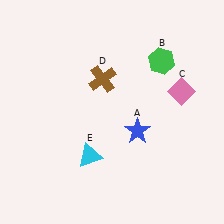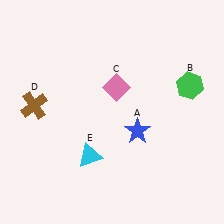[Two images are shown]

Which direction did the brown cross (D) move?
The brown cross (D) moved left.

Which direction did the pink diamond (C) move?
The pink diamond (C) moved left.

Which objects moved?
The objects that moved are: the green hexagon (B), the pink diamond (C), the brown cross (D).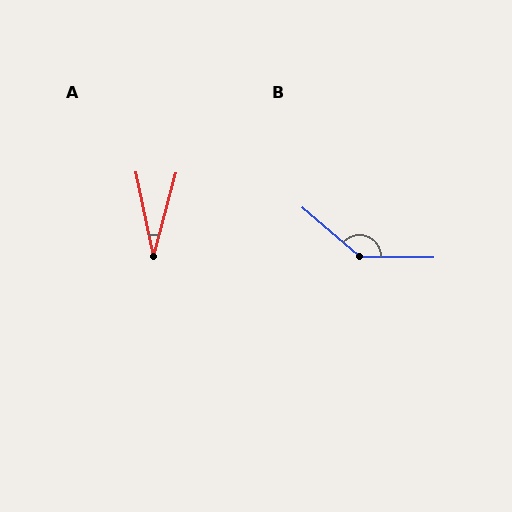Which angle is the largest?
B, at approximately 140 degrees.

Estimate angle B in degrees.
Approximately 140 degrees.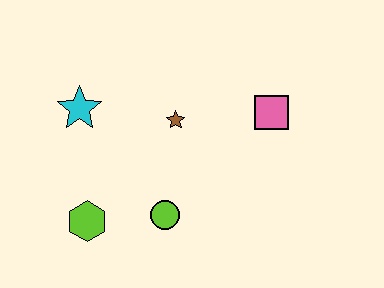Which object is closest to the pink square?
The brown star is closest to the pink square.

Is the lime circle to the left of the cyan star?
No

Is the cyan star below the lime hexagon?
No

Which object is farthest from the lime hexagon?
The pink square is farthest from the lime hexagon.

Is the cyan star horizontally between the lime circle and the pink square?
No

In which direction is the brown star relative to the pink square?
The brown star is to the left of the pink square.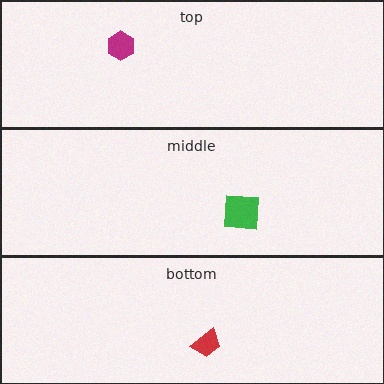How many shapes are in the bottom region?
1.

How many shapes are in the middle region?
1.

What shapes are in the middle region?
The green square.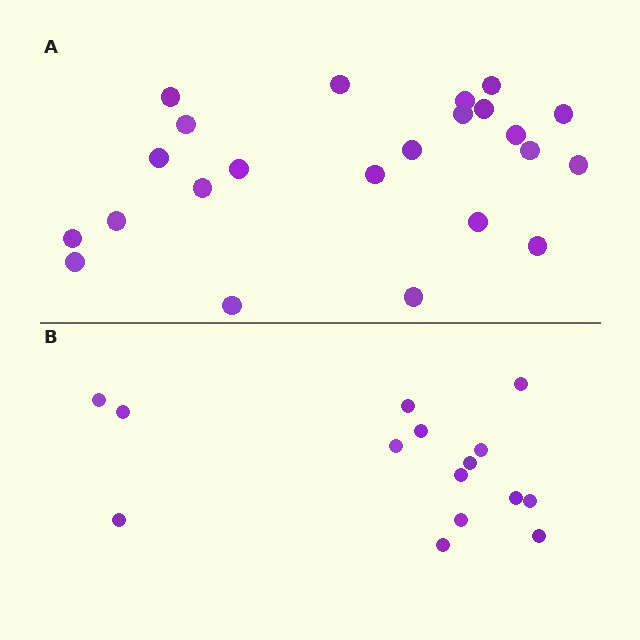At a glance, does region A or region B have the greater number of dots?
Region A (the top region) has more dots.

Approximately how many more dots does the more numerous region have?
Region A has roughly 8 or so more dots than region B.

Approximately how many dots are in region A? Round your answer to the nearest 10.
About 20 dots. (The exact count is 23, which rounds to 20.)